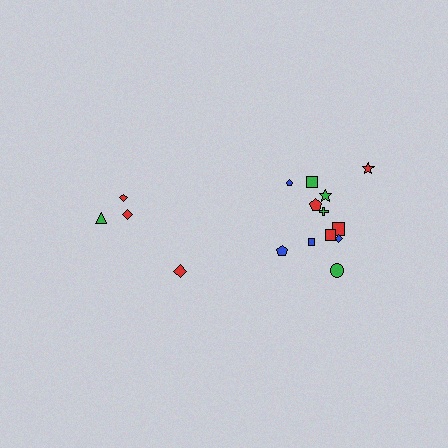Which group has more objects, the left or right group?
The right group.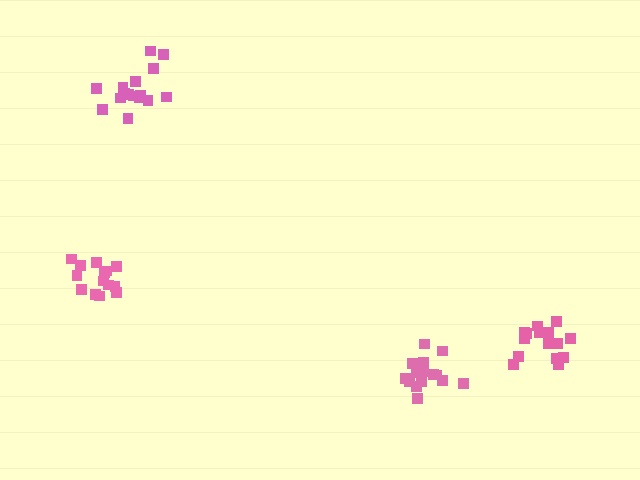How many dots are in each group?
Group 1: 16 dots, Group 2: 17 dots, Group 3: 14 dots, Group 4: 16 dots (63 total).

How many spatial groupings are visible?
There are 4 spatial groupings.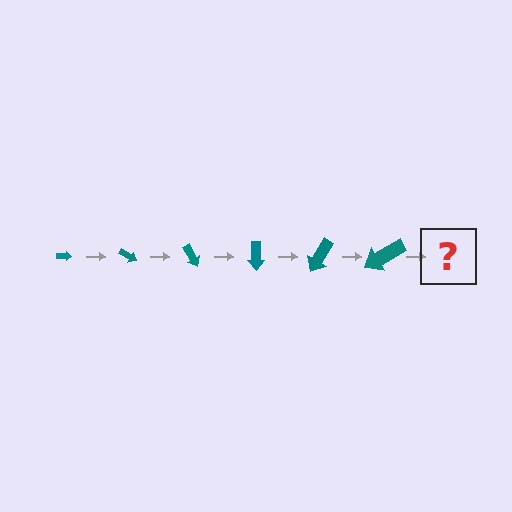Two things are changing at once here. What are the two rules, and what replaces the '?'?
The two rules are that the arrow grows larger each step and it rotates 30 degrees each step. The '?' should be an arrow, larger than the previous one and rotated 180 degrees from the start.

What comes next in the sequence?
The next element should be an arrow, larger than the previous one and rotated 180 degrees from the start.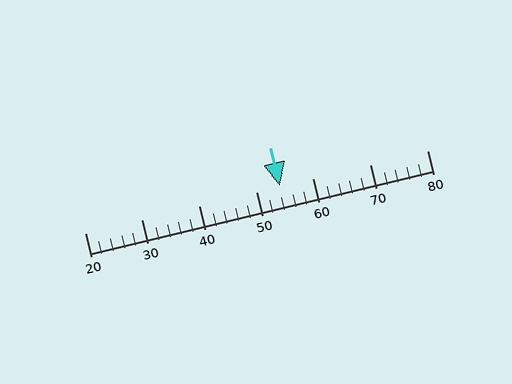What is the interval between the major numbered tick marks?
The major tick marks are spaced 10 units apart.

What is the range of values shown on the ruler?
The ruler shows values from 20 to 80.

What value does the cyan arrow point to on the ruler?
The cyan arrow points to approximately 54.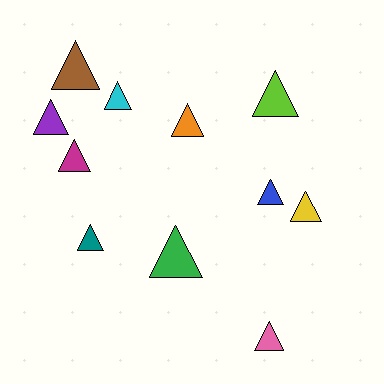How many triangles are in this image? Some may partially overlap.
There are 11 triangles.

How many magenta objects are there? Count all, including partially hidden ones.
There is 1 magenta object.